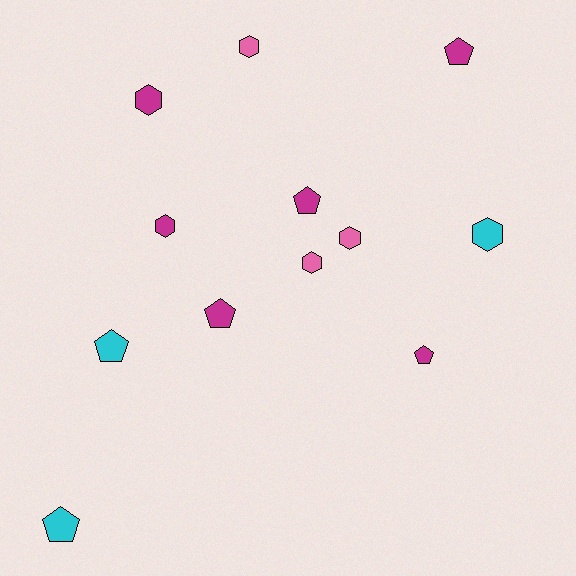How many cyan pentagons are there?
There are 2 cyan pentagons.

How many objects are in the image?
There are 12 objects.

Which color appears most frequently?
Magenta, with 6 objects.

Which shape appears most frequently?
Pentagon, with 6 objects.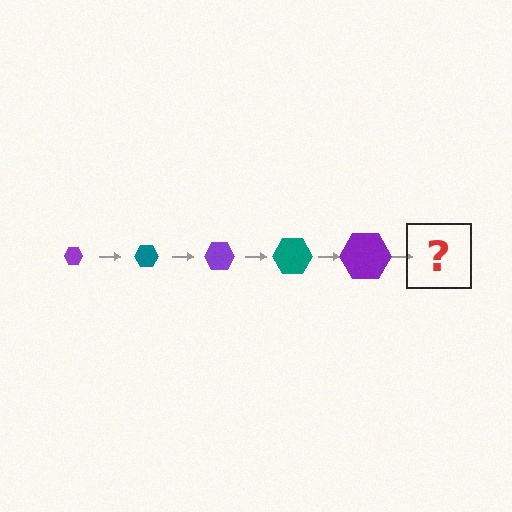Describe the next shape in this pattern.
It should be a teal hexagon, larger than the previous one.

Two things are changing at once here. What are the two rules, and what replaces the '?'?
The two rules are that the hexagon grows larger each step and the color cycles through purple and teal. The '?' should be a teal hexagon, larger than the previous one.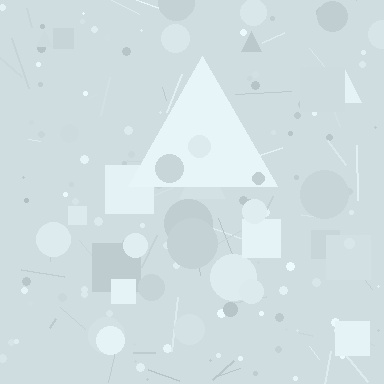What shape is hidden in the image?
A triangle is hidden in the image.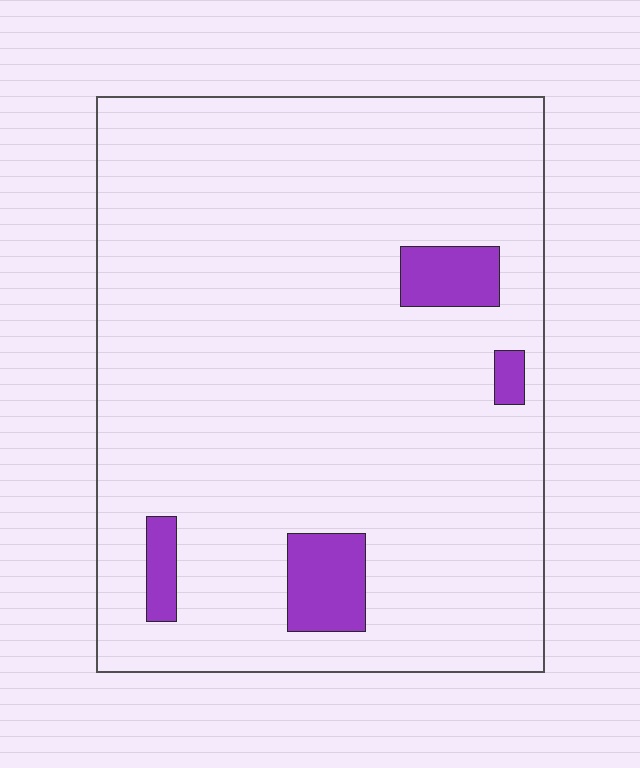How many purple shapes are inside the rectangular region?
4.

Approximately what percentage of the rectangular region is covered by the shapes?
Approximately 5%.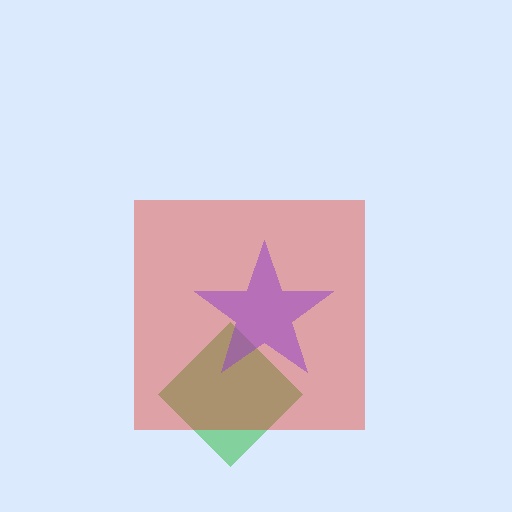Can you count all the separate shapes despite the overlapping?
Yes, there are 3 separate shapes.